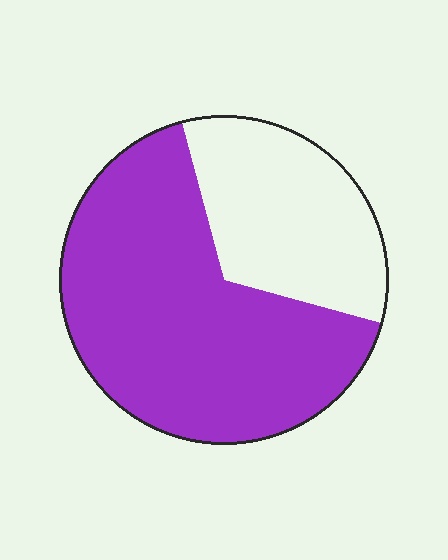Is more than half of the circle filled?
Yes.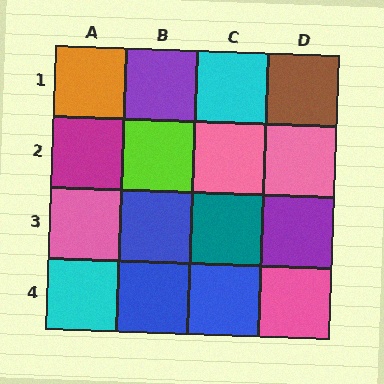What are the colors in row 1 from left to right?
Orange, purple, cyan, brown.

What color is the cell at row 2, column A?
Magenta.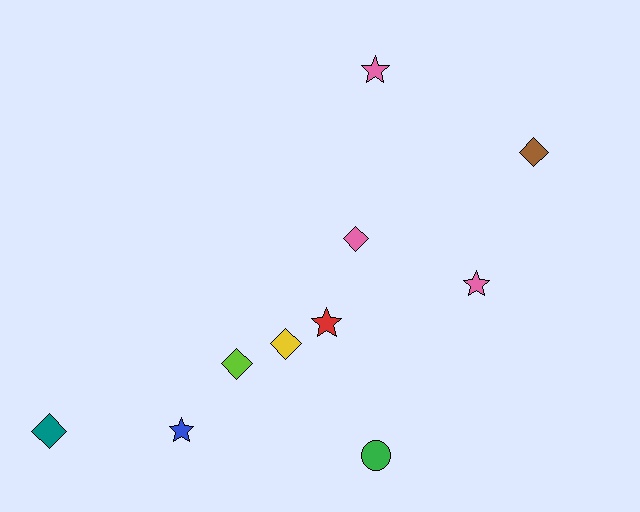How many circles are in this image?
There is 1 circle.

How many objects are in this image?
There are 10 objects.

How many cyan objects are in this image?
There are no cyan objects.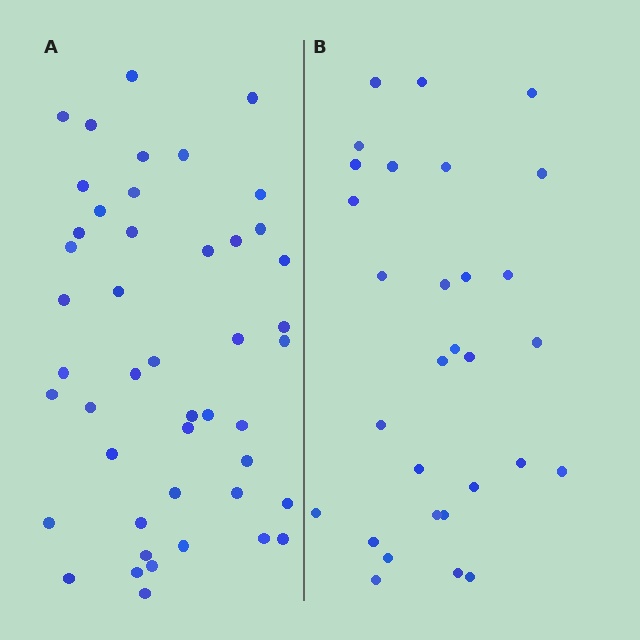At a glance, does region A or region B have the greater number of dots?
Region A (the left region) has more dots.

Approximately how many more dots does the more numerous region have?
Region A has approximately 15 more dots than region B.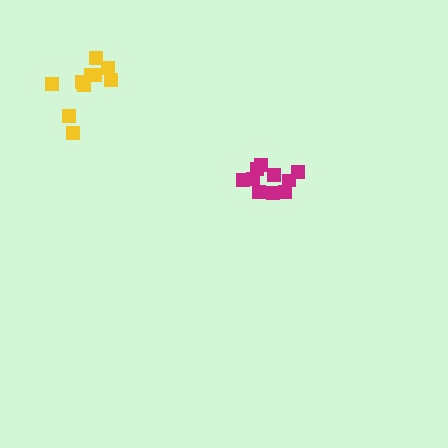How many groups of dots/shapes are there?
There are 2 groups.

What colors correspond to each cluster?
The clusters are colored: yellow, magenta.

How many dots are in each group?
Group 1: 10 dots, Group 2: 10 dots (20 total).